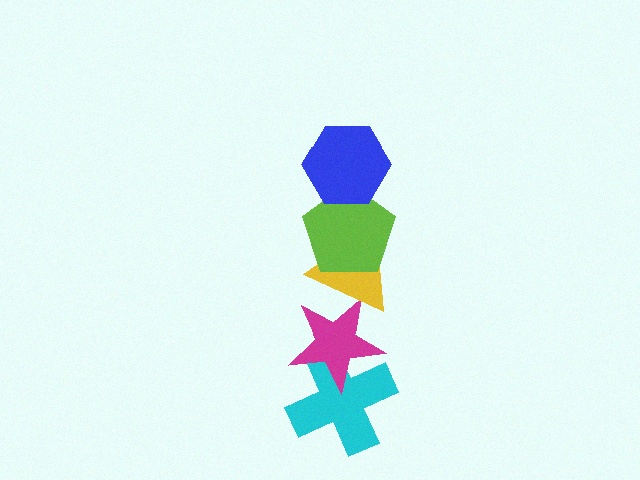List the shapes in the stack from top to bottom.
From top to bottom: the blue hexagon, the lime pentagon, the yellow triangle, the magenta star, the cyan cross.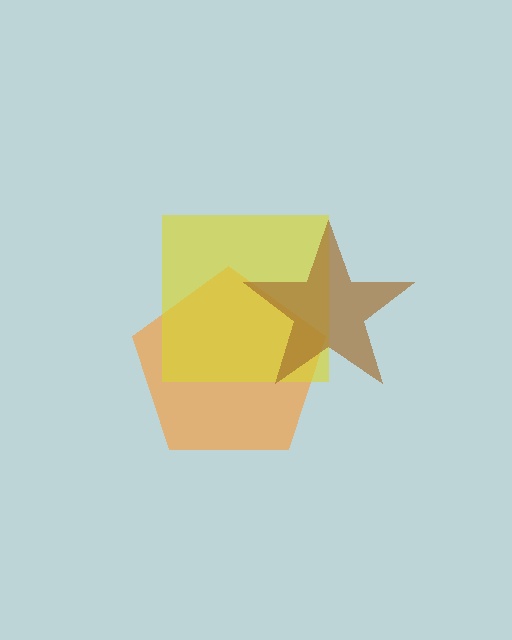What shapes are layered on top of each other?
The layered shapes are: an orange pentagon, a yellow square, a brown star.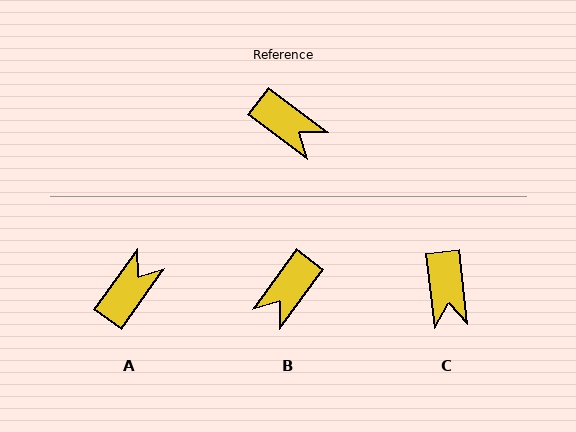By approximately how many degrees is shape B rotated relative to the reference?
Approximately 90 degrees clockwise.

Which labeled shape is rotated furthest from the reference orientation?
A, about 91 degrees away.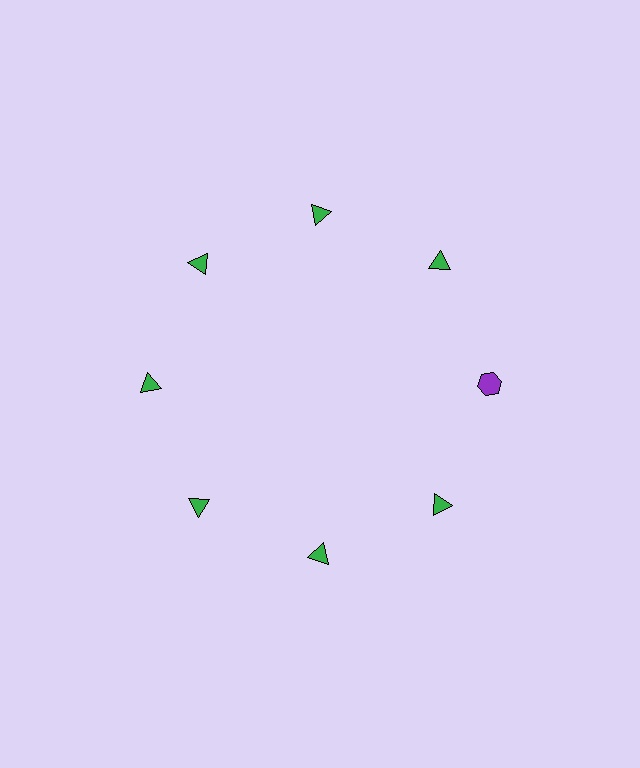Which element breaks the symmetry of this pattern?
The purple hexagon at roughly the 3 o'clock position breaks the symmetry. All other shapes are green triangles.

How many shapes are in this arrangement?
There are 8 shapes arranged in a ring pattern.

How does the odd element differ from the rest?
It differs in both color (purple instead of green) and shape (hexagon instead of triangle).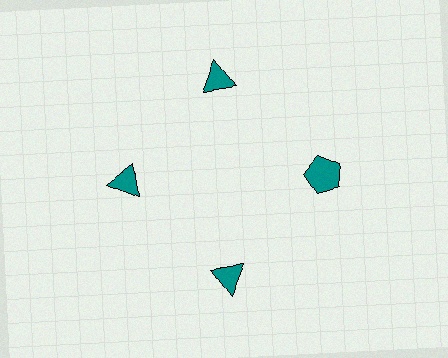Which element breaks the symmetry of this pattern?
The teal pentagon at roughly the 3 o'clock position breaks the symmetry. All other shapes are teal triangles.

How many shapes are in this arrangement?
There are 4 shapes arranged in a ring pattern.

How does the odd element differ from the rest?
It has a different shape: pentagon instead of triangle.